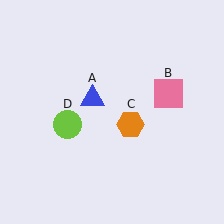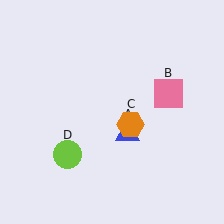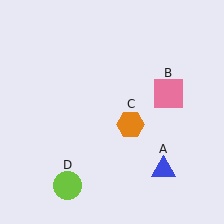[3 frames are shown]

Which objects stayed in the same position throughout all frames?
Pink square (object B) and orange hexagon (object C) remained stationary.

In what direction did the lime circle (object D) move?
The lime circle (object D) moved down.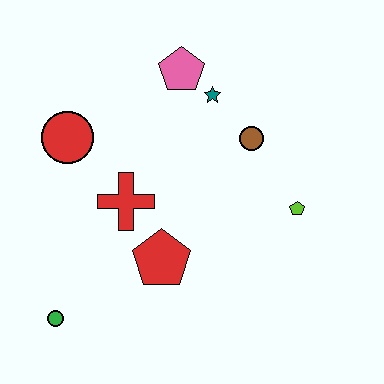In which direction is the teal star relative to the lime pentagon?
The teal star is above the lime pentagon.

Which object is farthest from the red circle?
The lime pentagon is farthest from the red circle.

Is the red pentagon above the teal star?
No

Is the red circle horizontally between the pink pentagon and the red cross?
No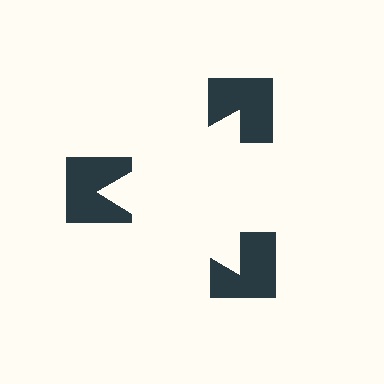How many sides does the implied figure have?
3 sides.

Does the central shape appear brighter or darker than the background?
It typically appears slightly brighter than the background, even though no actual brightness change is drawn.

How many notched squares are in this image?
There are 3 — one at each vertex of the illusory triangle.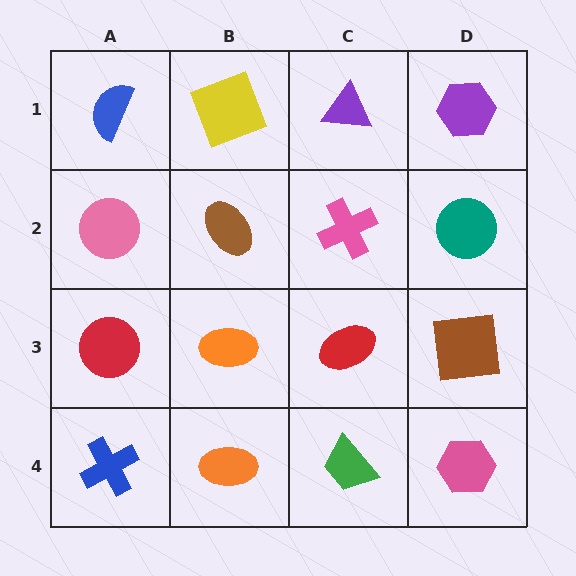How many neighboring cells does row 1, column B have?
3.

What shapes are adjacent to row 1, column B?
A brown ellipse (row 2, column B), a blue semicircle (row 1, column A), a purple triangle (row 1, column C).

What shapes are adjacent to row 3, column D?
A teal circle (row 2, column D), a pink hexagon (row 4, column D), a red ellipse (row 3, column C).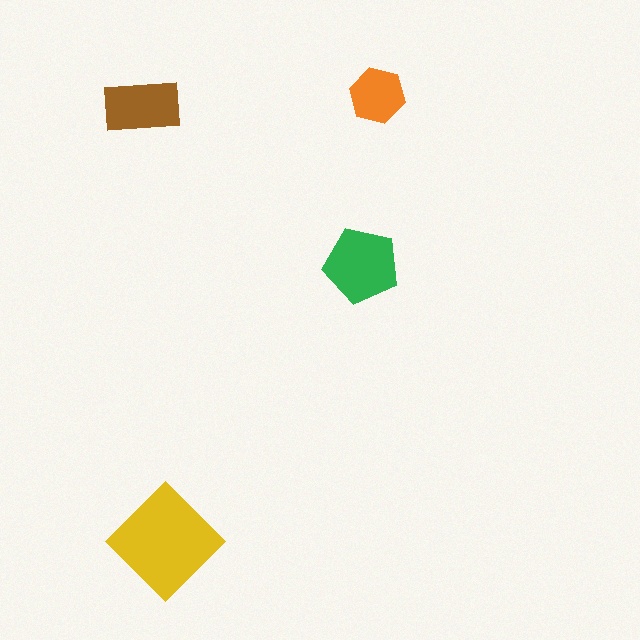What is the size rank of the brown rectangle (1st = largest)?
3rd.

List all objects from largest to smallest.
The yellow diamond, the green pentagon, the brown rectangle, the orange hexagon.